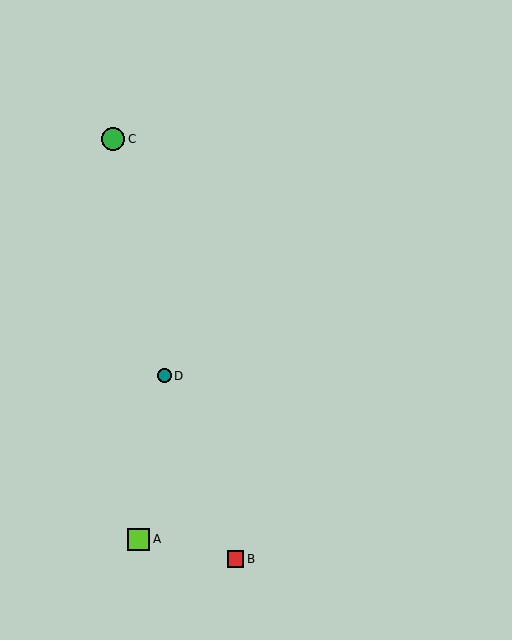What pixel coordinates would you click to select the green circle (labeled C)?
Click at (113, 139) to select the green circle C.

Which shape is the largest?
The green circle (labeled C) is the largest.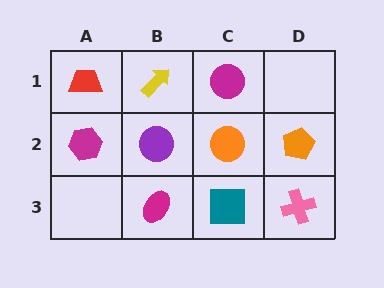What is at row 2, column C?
An orange circle.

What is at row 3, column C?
A teal square.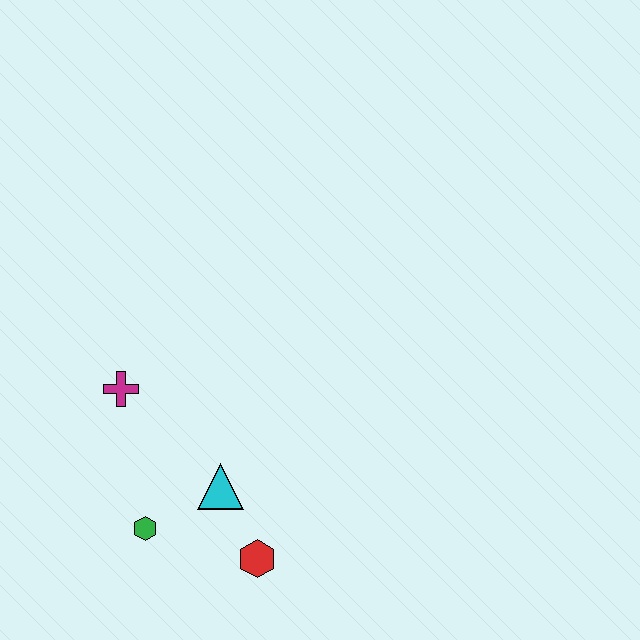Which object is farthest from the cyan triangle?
The magenta cross is farthest from the cyan triangle.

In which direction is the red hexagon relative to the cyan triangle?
The red hexagon is below the cyan triangle.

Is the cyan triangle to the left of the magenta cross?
No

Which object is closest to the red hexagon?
The cyan triangle is closest to the red hexagon.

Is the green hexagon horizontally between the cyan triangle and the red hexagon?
No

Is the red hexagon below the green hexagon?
Yes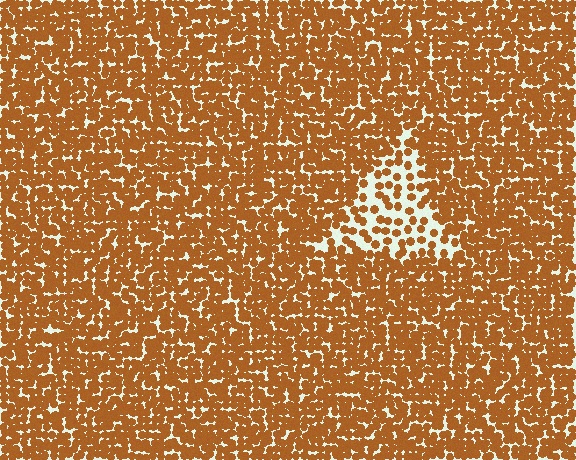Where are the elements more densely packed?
The elements are more densely packed outside the triangle boundary.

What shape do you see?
I see a triangle.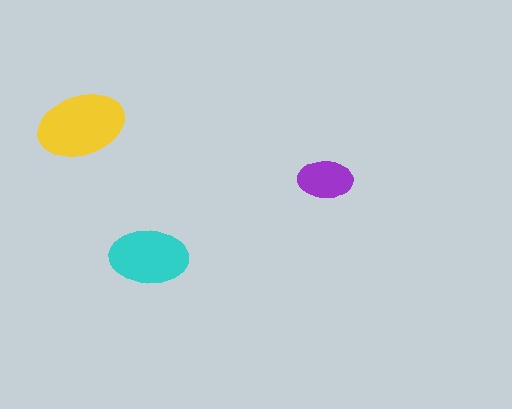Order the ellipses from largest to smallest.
the yellow one, the cyan one, the purple one.